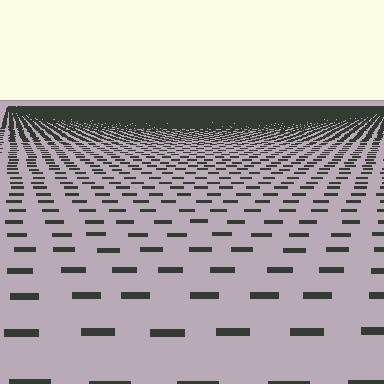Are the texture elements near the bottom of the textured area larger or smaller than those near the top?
Larger. Near the bottom, elements are closer to the viewer and appear at a bigger on-screen size.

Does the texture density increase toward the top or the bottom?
Density increases toward the top.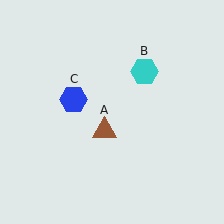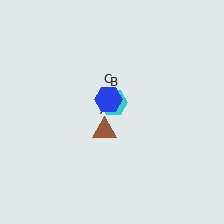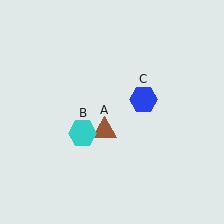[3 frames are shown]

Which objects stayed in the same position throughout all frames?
Brown triangle (object A) remained stationary.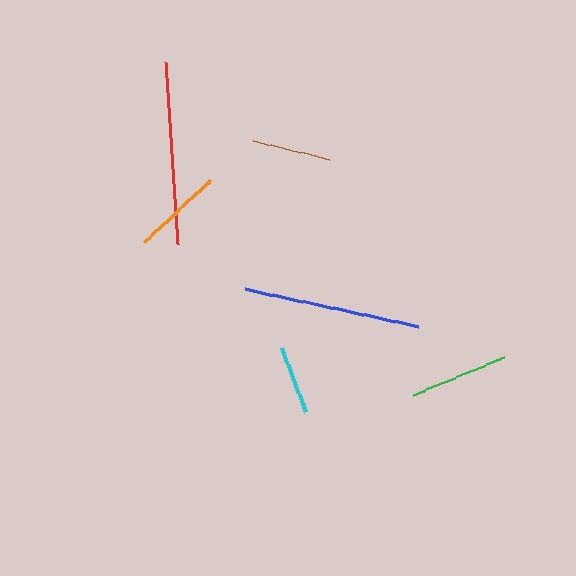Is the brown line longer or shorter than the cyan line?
The brown line is longer than the cyan line.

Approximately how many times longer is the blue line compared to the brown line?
The blue line is approximately 2.3 times the length of the brown line.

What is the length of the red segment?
The red segment is approximately 182 pixels long.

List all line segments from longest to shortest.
From longest to shortest: red, blue, green, orange, brown, cyan.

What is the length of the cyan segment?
The cyan segment is approximately 69 pixels long.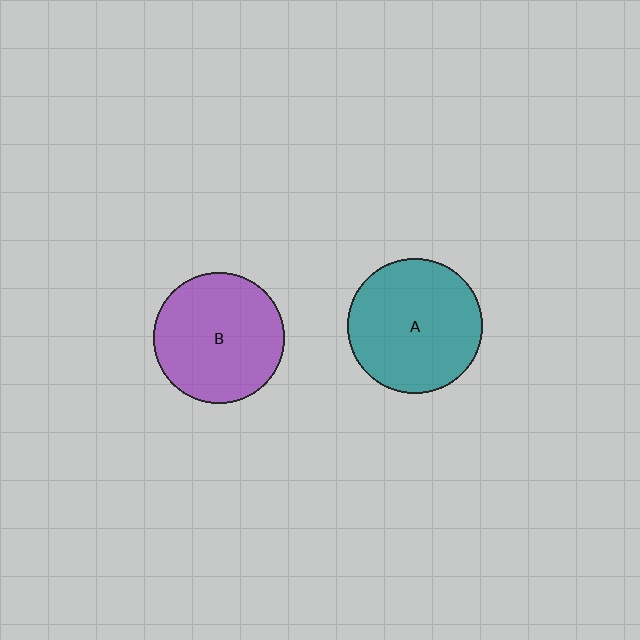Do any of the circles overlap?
No, none of the circles overlap.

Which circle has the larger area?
Circle A (teal).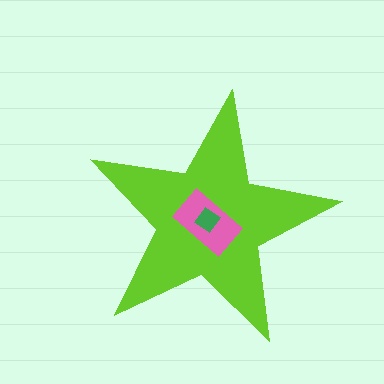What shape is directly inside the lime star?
The pink rectangle.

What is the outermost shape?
The lime star.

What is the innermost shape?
The green diamond.